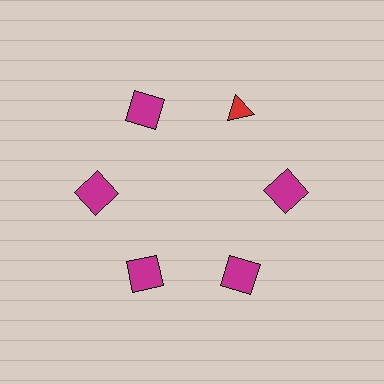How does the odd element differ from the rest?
It differs in both color (red instead of magenta) and shape (triangle instead of square).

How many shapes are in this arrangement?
There are 6 shapes arranged in a ring pattern.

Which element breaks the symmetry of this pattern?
The red triangle at roughly the 1 o'clock position breaks the symmetry. All other shapes are magenta squares.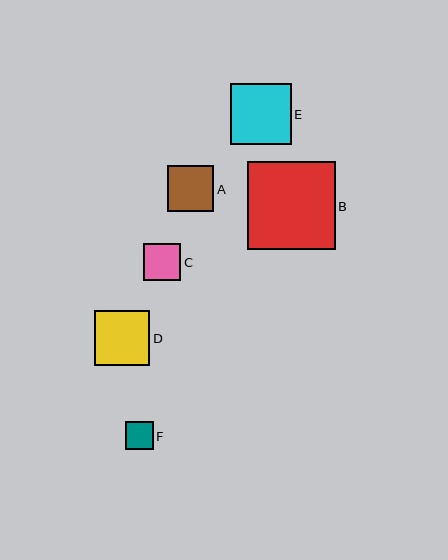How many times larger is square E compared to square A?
Square E is approximately 1.3 times the size of square A.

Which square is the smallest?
Square F is the smallest with a size of approximately 28 pixels.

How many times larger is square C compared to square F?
Square C is approximately 1.3 times the size of square F.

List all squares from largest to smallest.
From largest to smallest: B, E, D, A, C, F.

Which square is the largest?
Square B is the largest with a size of approximately 88 pixels.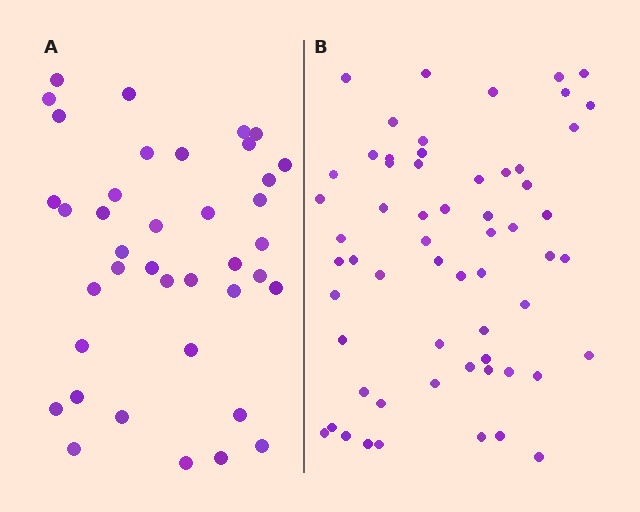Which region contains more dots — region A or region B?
Region B (the right region) has more dots.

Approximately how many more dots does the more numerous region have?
Region B has approximately 20 more dots than region A.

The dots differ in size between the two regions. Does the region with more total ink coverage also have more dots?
No. Region A has more total ink coverage because its dots are larger, but region B actually contains more individual dots. Total area can be misleading — the number of items is what matters here.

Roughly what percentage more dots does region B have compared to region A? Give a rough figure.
About 55% more.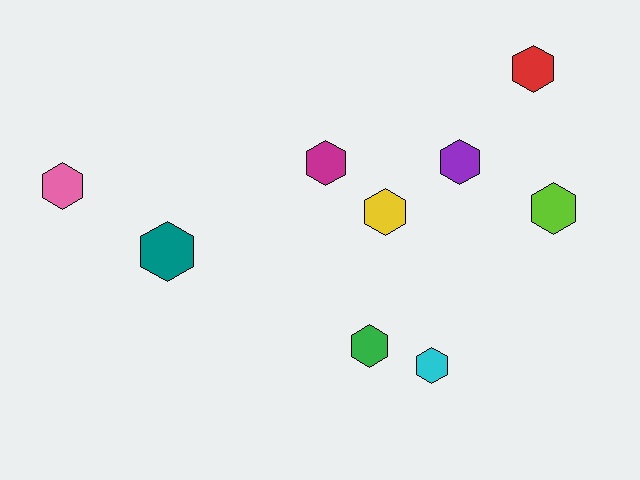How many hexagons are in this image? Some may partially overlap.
There are 9 hexagons.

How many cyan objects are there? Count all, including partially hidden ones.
There is 1 cyan object.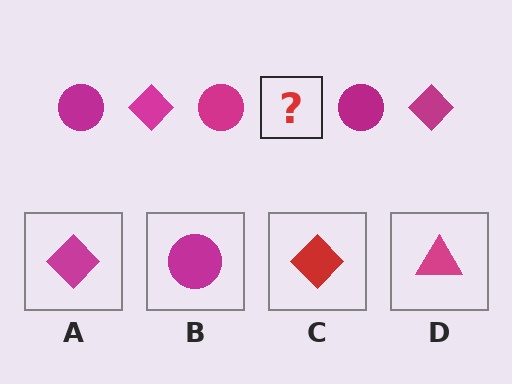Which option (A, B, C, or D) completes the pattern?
A.